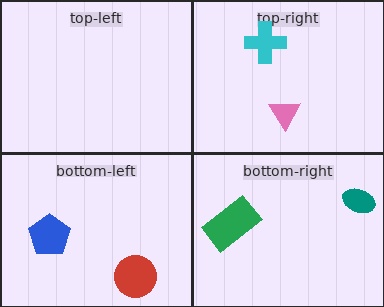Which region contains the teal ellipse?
The bottom-right region.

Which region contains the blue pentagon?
The bottom-left region.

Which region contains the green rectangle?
The bottom-right region.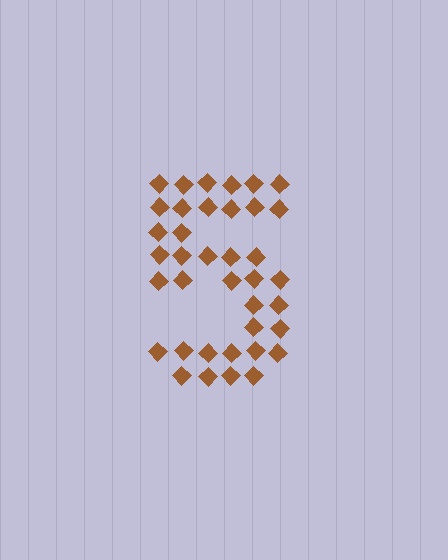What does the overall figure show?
The overall figure shows the digit 5.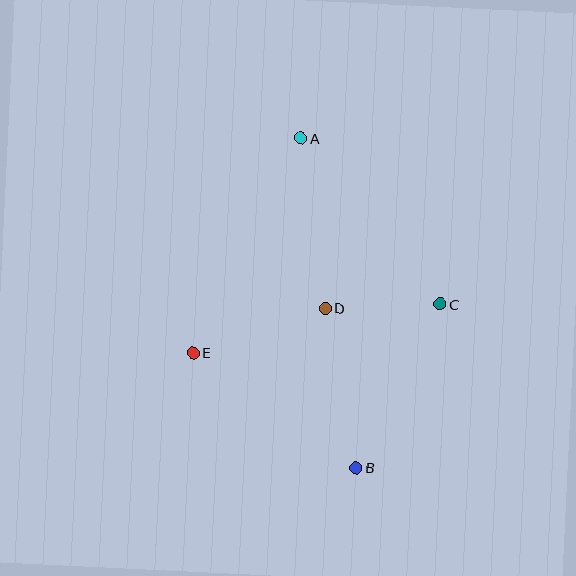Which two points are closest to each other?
Points C and D are closest to each other.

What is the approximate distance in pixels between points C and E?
The distance between C and E is approximately 252 pixels.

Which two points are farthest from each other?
Points A and B are farthest from each other.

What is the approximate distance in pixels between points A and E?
The distance between A and E is approximately 240 pixels.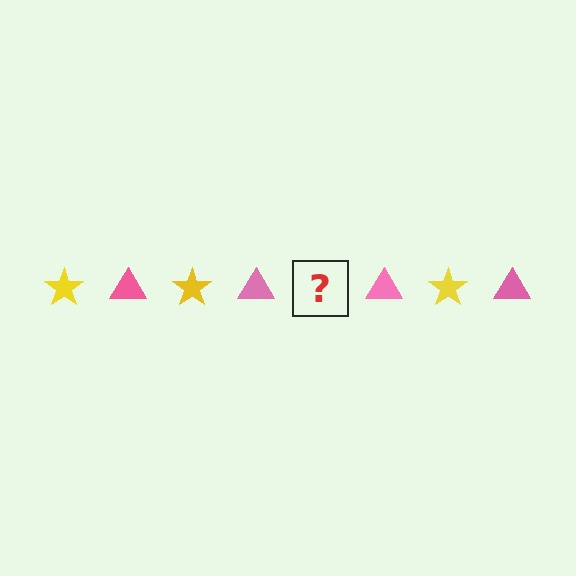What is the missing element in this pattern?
The missing element is a yellow star.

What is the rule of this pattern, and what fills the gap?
The rule is that the pattern alternates between yellow star and pink triangle. The gap should be filled with a yellow star.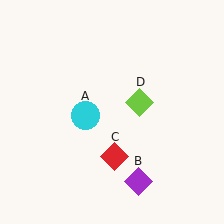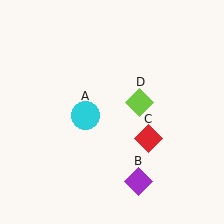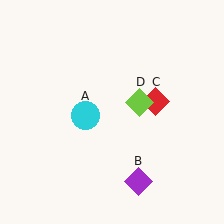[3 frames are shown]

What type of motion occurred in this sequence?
The red diamond (object C) rotated counterclockwise around the center of the scene.